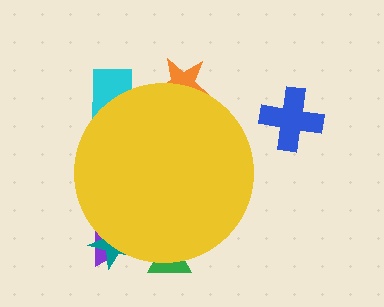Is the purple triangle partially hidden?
Yes, the purple triangle is partially hidden behind the yellow circle.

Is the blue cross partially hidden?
No, the blue cross is fully visible.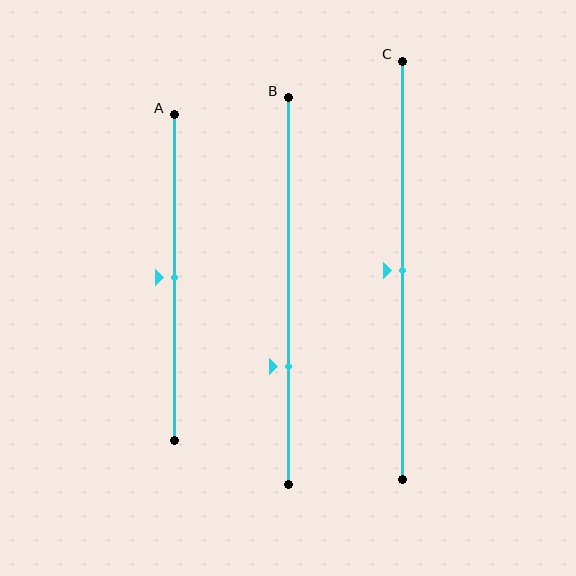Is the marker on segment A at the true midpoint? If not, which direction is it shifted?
Yes, the marker on segment A is at the true midpoint.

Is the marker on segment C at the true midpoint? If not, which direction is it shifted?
Yes, the marker on segment C is at the true midpoint.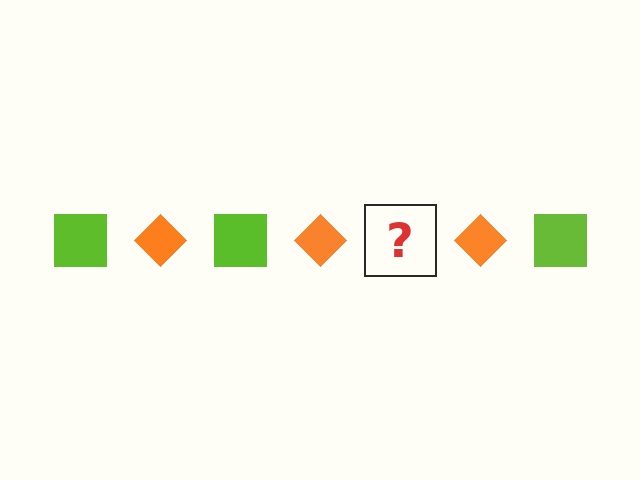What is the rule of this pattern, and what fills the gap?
The rule is that the pattern alternates between lime square and orange diamond. The gap should be filled with a lime square.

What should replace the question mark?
The question mark should be replaced with a lime square.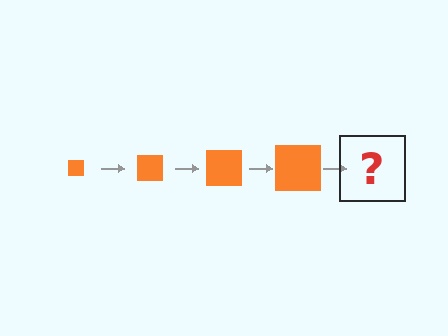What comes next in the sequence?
The next element should be an orange square, larger than the previous one.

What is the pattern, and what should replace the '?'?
The pattern is that the square gets progressively larger each step. The '?' should be an orange square, larger than the previous one.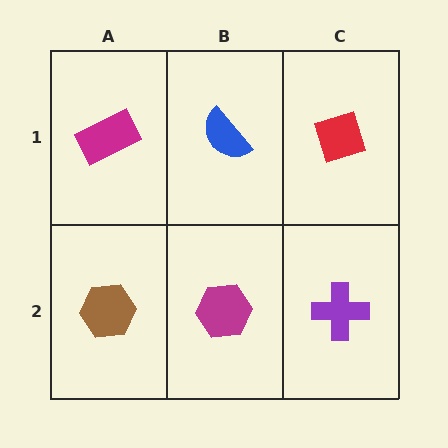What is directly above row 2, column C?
A red diamond.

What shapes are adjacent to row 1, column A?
A brown hexagon (row 2, column A), a blue semicircle (row 1, column B).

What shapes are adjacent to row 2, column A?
A magenta rectangle (row 1, column A), a magenta hexagon (row 2, column B).